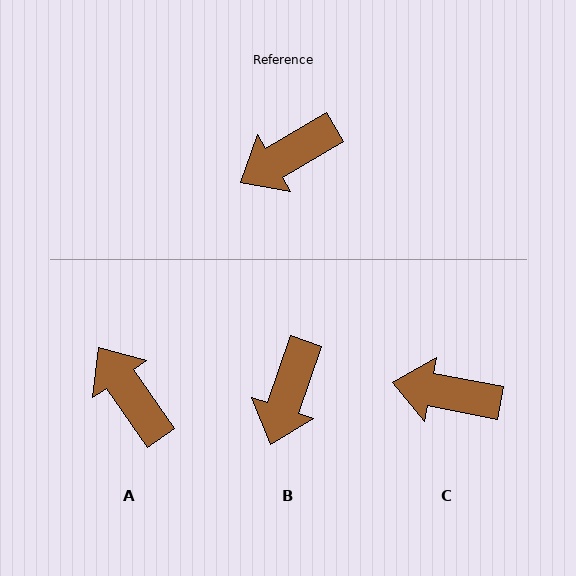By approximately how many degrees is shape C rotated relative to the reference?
Approximately 41 degrees clockwise.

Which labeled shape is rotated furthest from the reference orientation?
A, about 86 degrees away.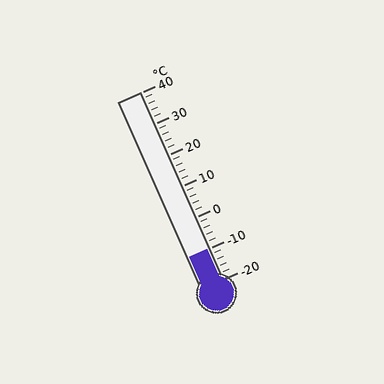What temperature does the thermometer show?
The thermometer shows approximately -10°C.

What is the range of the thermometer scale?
The thermometer scale ranges from -20°C to 40°C.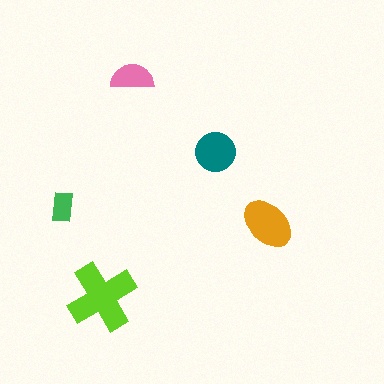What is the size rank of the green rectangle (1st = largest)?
5th.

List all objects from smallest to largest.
The green rectangle, the pink semicircle, the teal circle, the orange ellipse, the lime cross.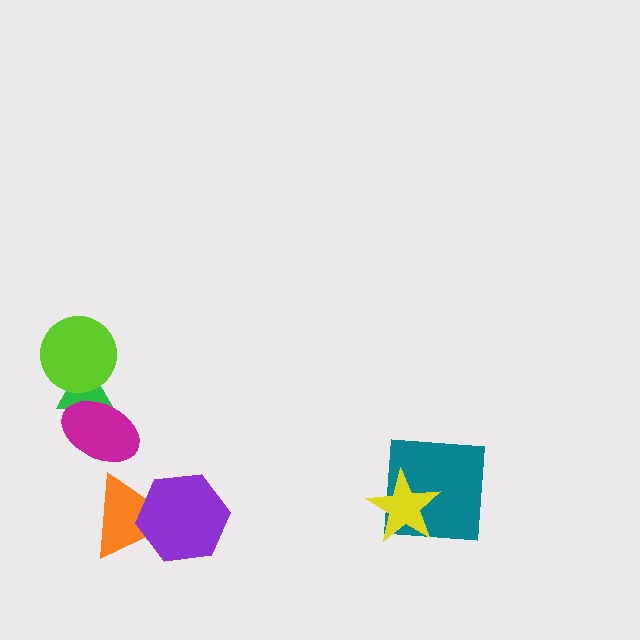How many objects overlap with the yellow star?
1 object overlaps with the yellow star.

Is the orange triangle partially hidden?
Yes, it is partially covered by another shape.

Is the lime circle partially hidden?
No, no other shape covers it.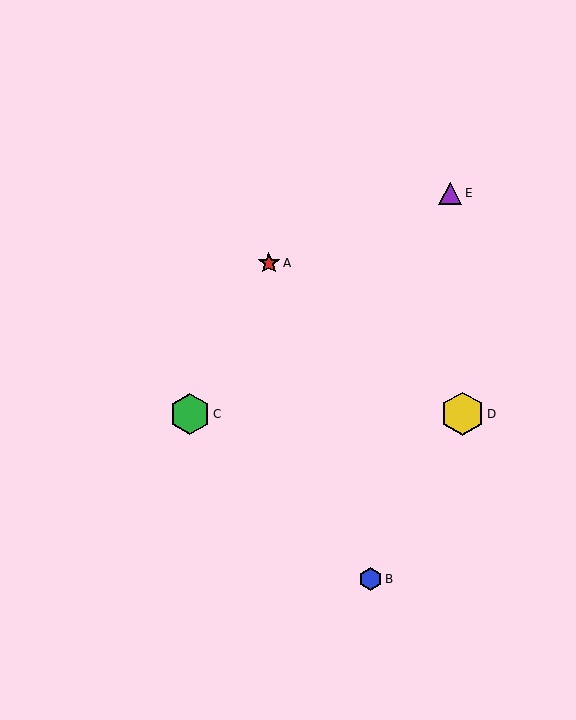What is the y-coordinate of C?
Object C is at y≈414.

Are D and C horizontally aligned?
Yes, both are at y≈414.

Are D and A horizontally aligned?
No, D is at y≈414 and A is at y≈263.